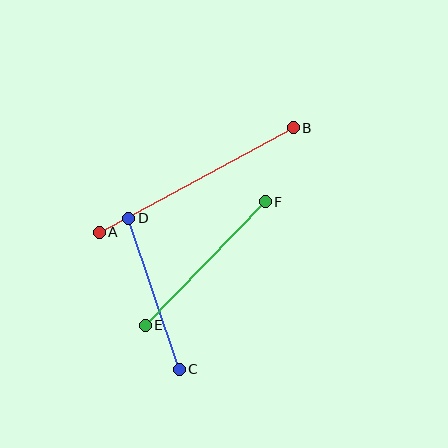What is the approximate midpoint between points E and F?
The midpoint is at approximately (205, 264) pixels.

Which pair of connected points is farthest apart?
Points A and B are farthest apart.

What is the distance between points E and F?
The distance is approximately 172 pixels.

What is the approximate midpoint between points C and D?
The midpoint is at approximately (154, 294) pixels.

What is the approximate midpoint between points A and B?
The midpoint is at approximately (196, 180) pixels.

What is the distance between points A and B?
The distance is approximately 220 pixels.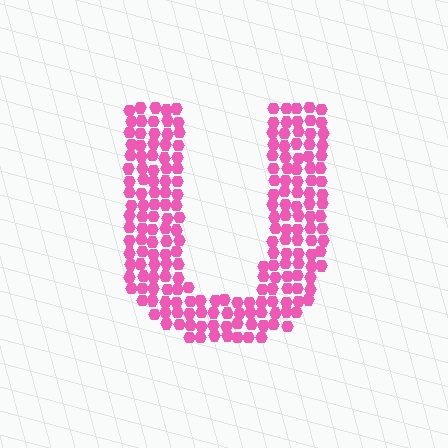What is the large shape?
The large shape is the letter U.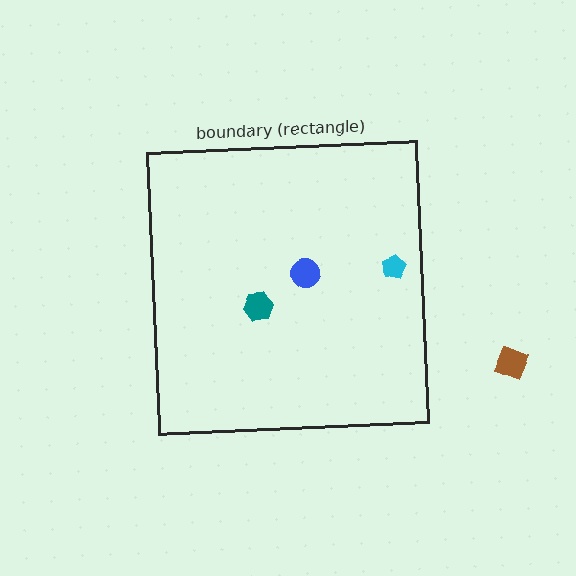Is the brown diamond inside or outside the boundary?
Outside.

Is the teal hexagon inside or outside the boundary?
Inside.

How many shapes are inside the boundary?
3 inside, 1 outside.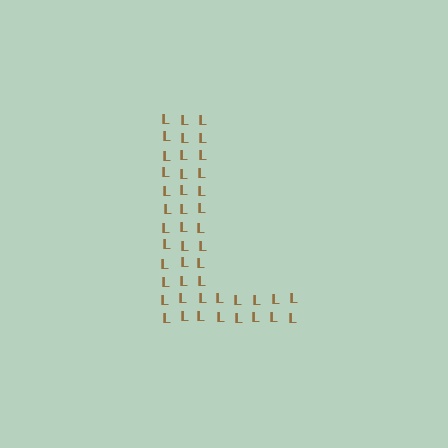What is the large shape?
The large shape is the letter L.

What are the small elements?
The small elements are letter L's.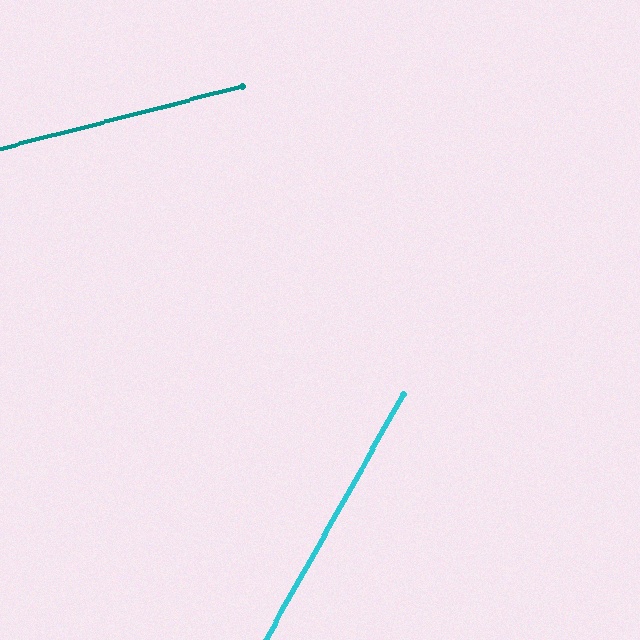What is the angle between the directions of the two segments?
Approximately 46 degrees.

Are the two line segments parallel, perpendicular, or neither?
Neither parallel nor perpendicular — they differ by about 46°.